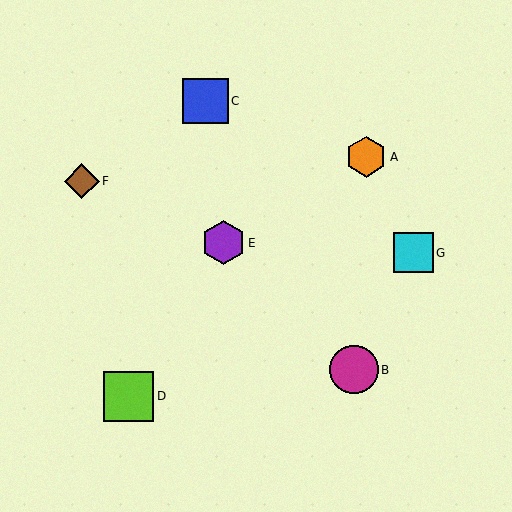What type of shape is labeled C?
Shape C is a blue square.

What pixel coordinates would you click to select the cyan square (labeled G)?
Click at (413, 253) to select the cyan square G.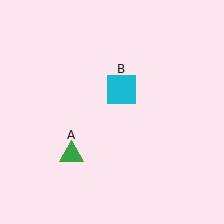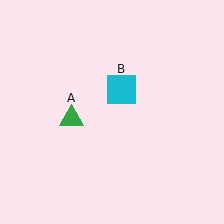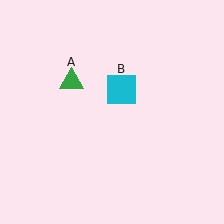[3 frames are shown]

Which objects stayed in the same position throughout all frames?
Cyan square (object B) remained stationary.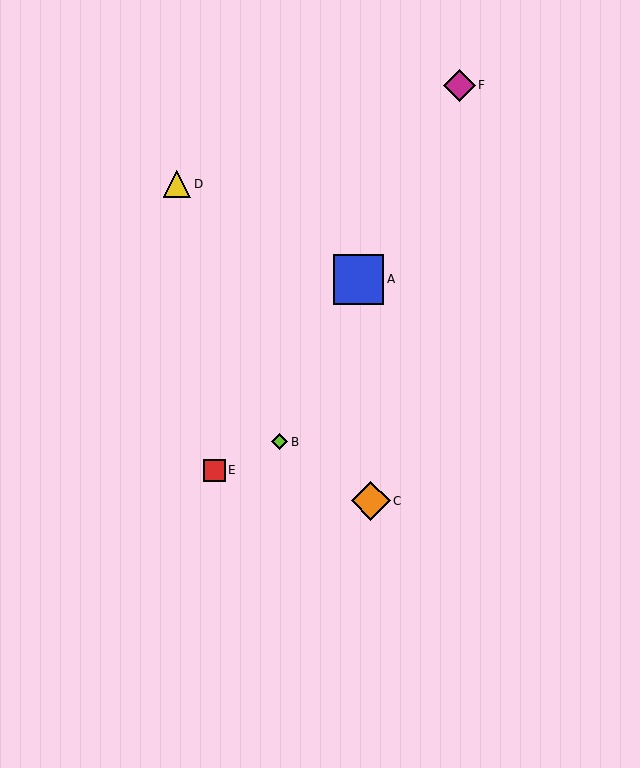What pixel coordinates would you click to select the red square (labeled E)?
Click at (214, 470) to select the red square E.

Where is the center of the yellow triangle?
The center of the yellow triangle is at (177, 184).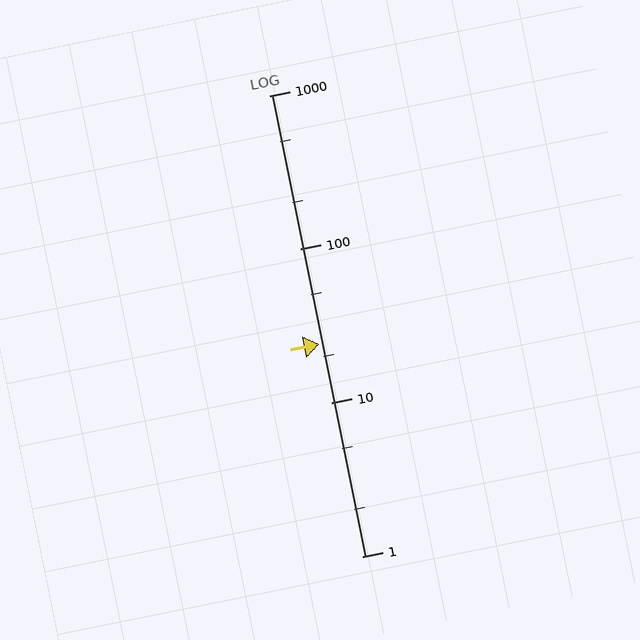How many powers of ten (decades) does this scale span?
The scale spans 3 decades, from 1 to 1000.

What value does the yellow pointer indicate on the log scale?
The pointer indicates approximately 24.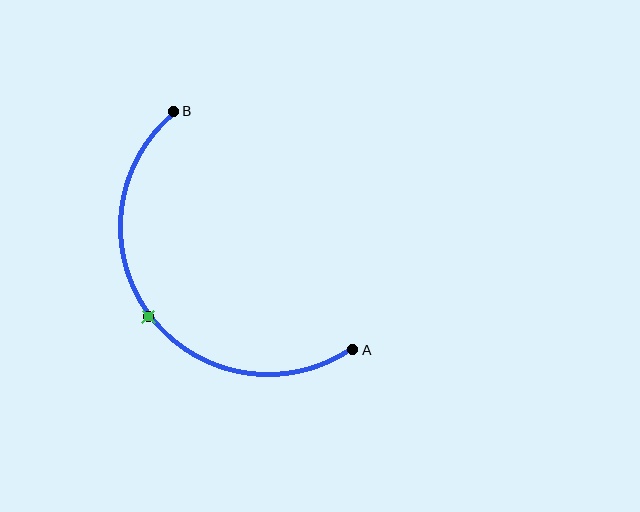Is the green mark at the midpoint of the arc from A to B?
Yes. The green mark lies on the arc at equal arc-length from both A and B — it is the arc midpoint.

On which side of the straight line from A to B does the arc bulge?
The arc bulges below and to the left of the straight line connecting A and B.